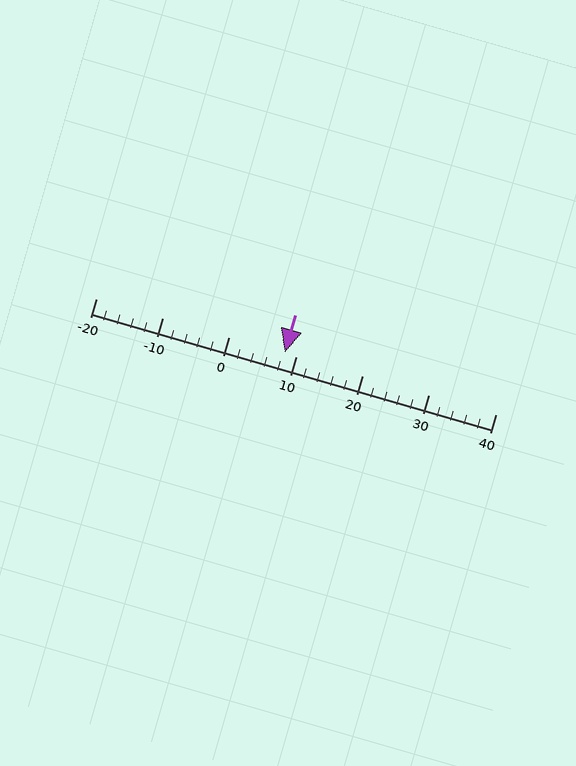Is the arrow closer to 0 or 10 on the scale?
The arrow is closer to 10.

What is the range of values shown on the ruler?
The ruler shows values from -20 to 40.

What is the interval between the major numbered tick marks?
The major tick marks are spaced 10 units apart.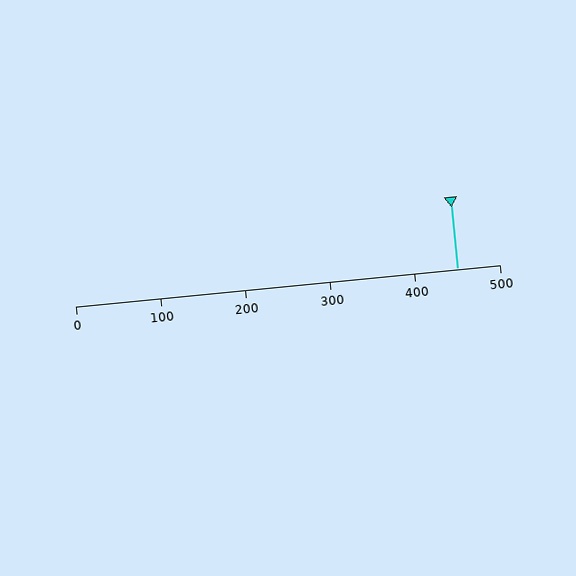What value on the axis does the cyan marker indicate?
The marker indicates approximately 450.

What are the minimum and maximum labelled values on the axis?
The axis runs from 0 to 500.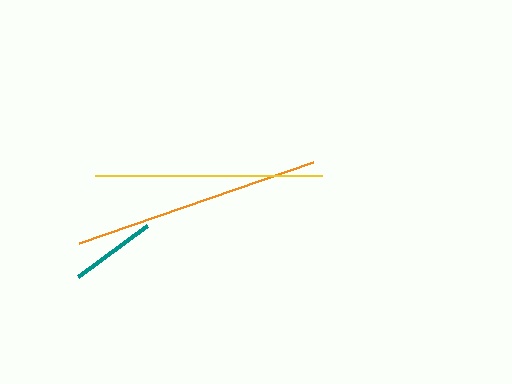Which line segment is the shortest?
The teal line is the shortest at approximately 86 pixels.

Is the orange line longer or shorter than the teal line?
The orange line is longer than the teal line.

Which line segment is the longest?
The orange line is the longest at approximately 248 pixels.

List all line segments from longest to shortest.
From longest to shortest: orange, yellow, teal.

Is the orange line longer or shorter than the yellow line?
The orange line is longer than the yellow line.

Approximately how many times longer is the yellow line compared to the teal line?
The yellow line is approximately 2.7 times the length of the teal line.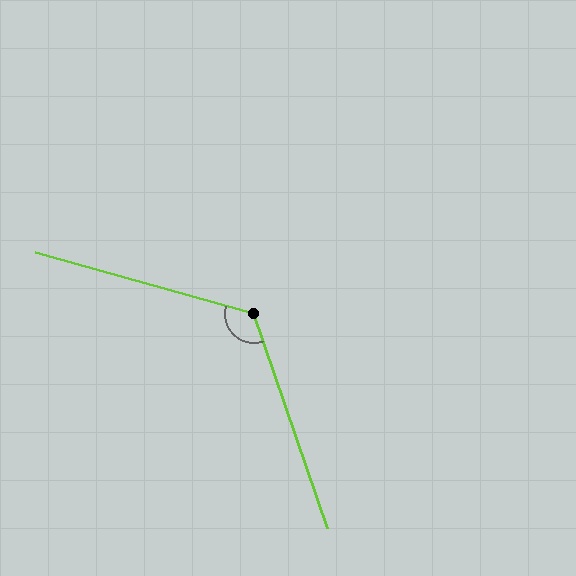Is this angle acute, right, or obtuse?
It is obtuse.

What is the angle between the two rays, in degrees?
Approximately 125 degrees.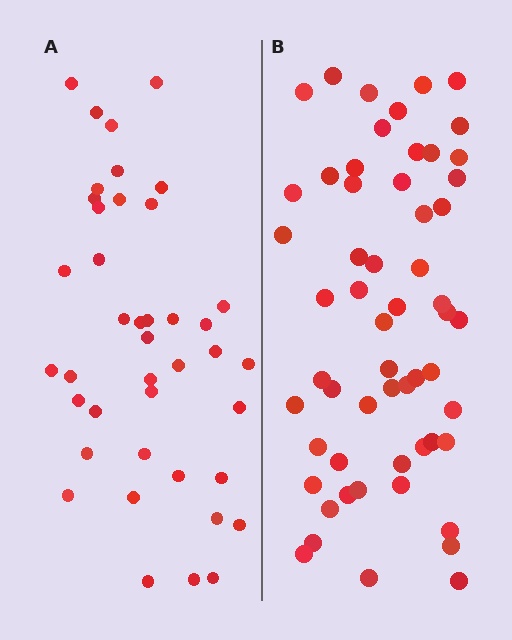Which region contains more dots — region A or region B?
Region B (the right region) has more dots.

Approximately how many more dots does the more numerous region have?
Region B has approximately 15 more dots than region A.